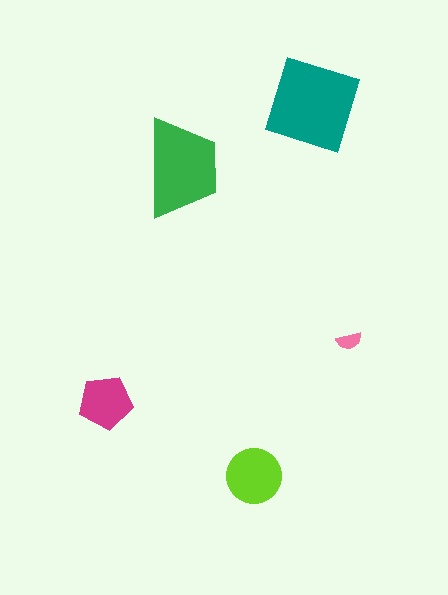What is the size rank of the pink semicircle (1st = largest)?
5th.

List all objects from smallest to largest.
The pink semicircle, the magenta pentagon, the lime circle, the green trapezoid, the teal diamond.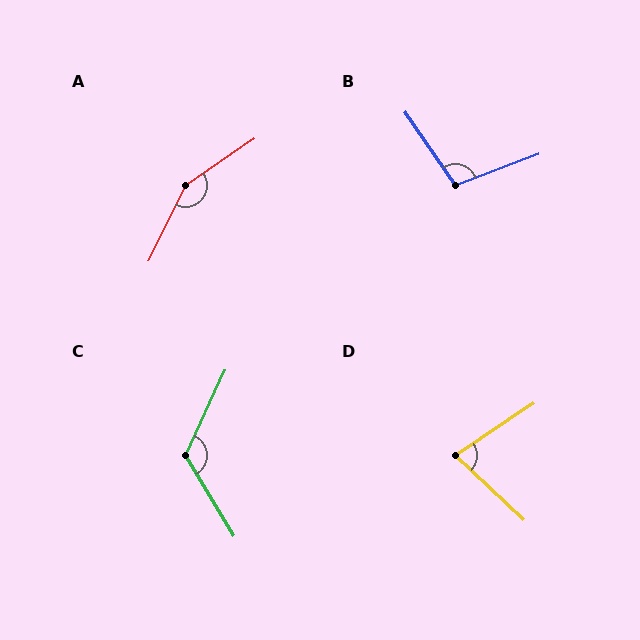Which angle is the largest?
A, at approximately 150 degrees.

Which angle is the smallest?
D, at approximately 77 degrees.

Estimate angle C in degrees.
Approximately 124 degrees.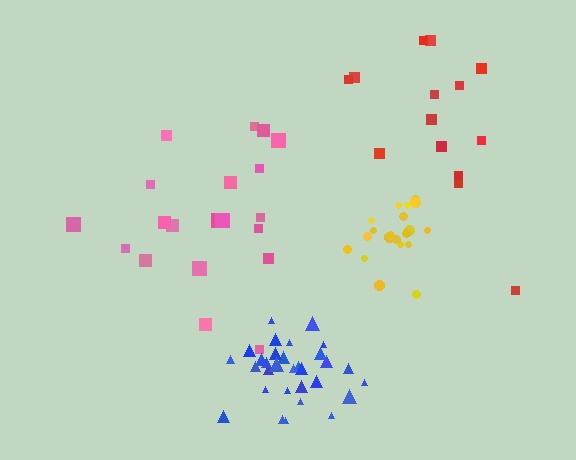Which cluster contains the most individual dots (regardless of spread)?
Blue (31).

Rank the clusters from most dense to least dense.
yellow, blue, pink, red.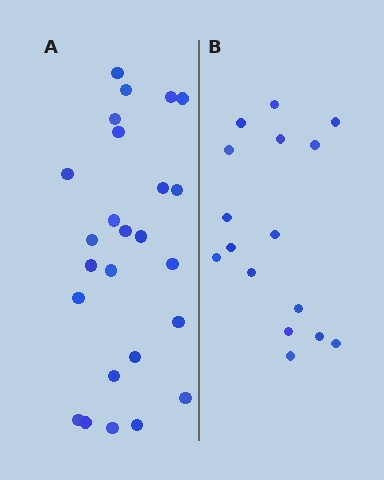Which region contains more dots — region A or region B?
Region A (the left region) has more dots.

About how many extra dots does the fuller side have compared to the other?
Region A has roughly 8 or so more dots than region B.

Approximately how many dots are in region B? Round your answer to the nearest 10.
About 20 dots. (The exact count is 16, which rounds to 20.)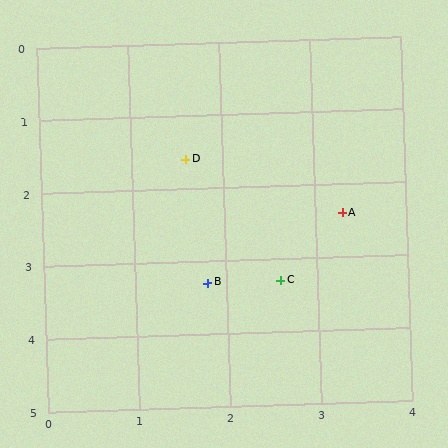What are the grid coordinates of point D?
Point D is at approximately (1.6, 1.6).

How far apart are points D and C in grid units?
Points D and C are about 2.0 grid units apart.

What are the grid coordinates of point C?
Point C is at approximately (2.6, 3.3).